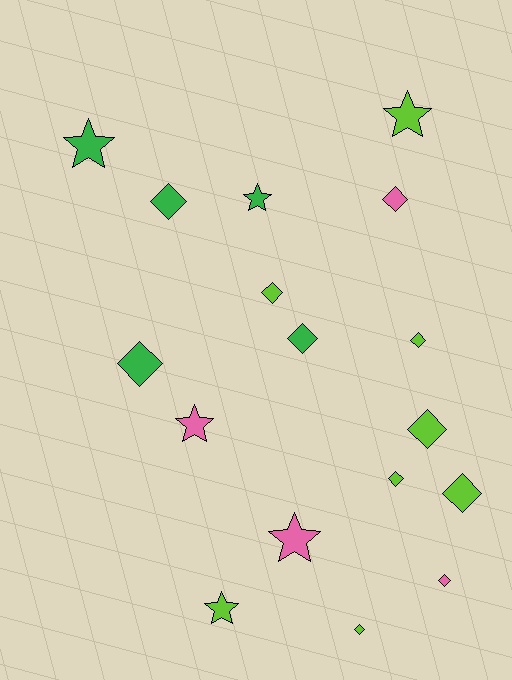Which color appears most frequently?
Lime, with 8 objects.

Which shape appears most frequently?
Diamond, with 11 objects.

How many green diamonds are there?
There are 3 green diamonds.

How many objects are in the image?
There are 17 objects.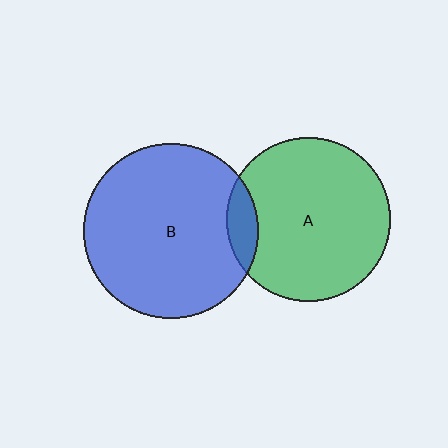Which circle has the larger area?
Circle B (blue).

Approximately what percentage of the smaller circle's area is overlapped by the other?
Approximately 10%.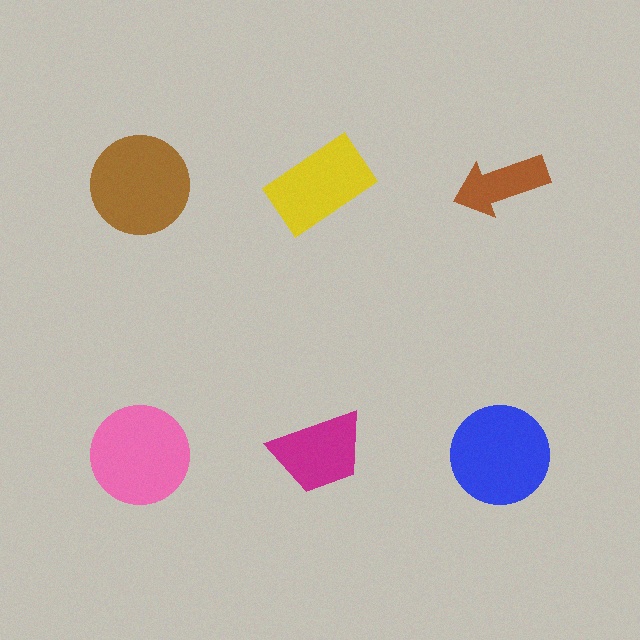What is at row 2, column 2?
A magenta trapezoid.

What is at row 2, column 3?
A blue circle.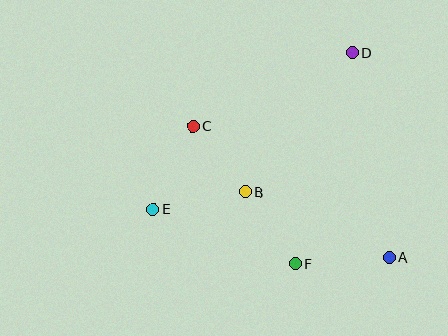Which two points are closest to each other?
Points B and C are closest to each other.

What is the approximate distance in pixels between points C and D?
The distance between C and D is approximately 175 pixels.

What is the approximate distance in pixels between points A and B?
The distance between A and B is approximately 158 pixels.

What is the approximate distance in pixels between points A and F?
The distance between A and F is approximately 94 pixels.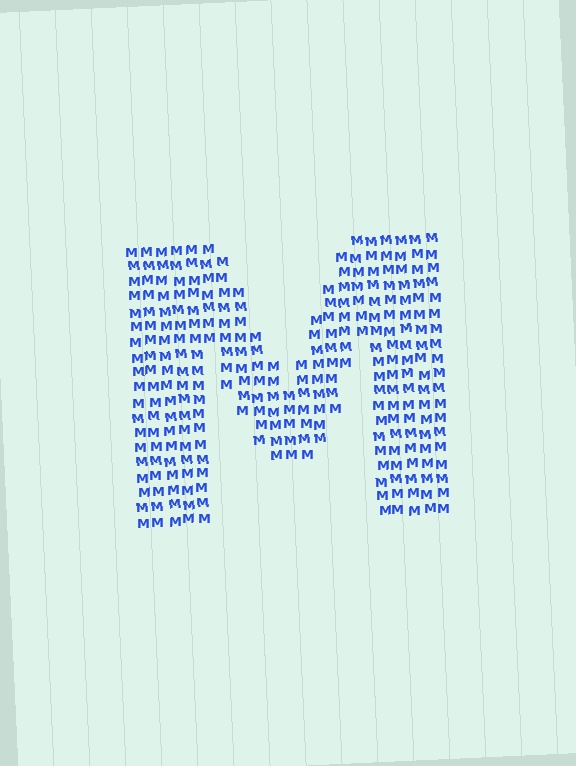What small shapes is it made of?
It is made of small letter M's.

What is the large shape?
The large shape is the letter M.